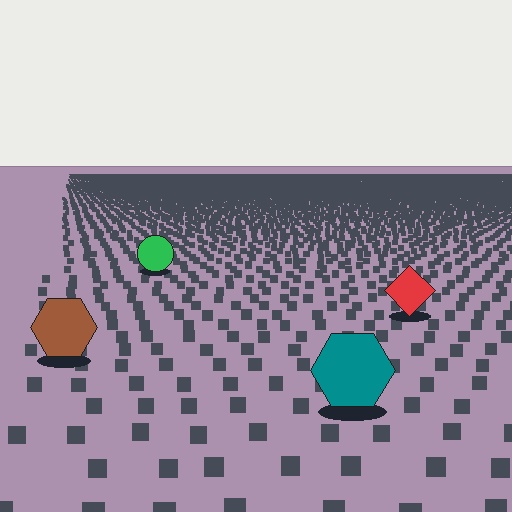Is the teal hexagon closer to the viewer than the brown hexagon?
Yes. The teal hexagon is closer — you can tell from the texture gradient: the ground texture is coarser near it.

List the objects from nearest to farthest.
From nearest to farthest: the teal hexagon, the brown hexagon, the red diamond, the green circle.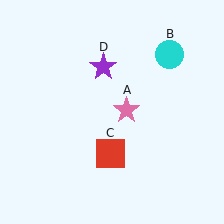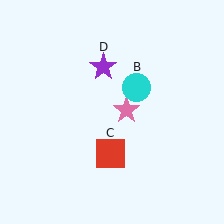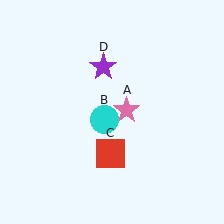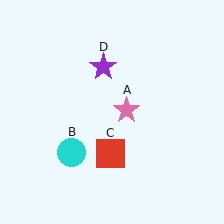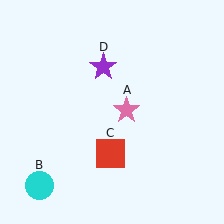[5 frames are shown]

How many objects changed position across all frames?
1 object changed position: cyan circle (object B).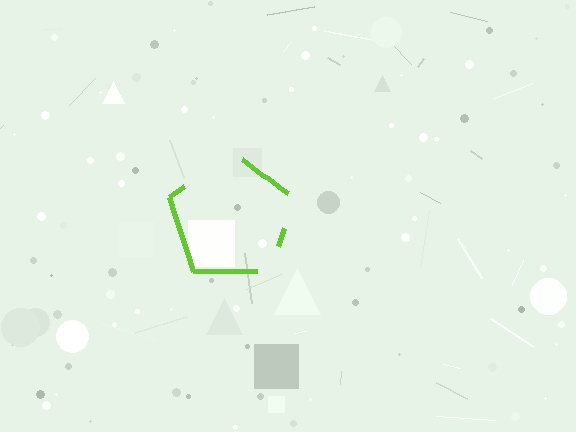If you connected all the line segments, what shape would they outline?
They would outline a pentagon.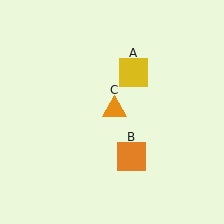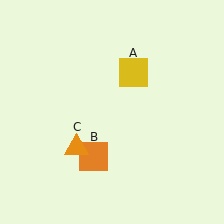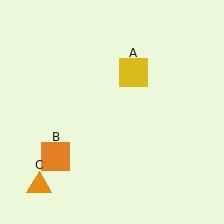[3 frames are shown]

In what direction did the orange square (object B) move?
The orange square (object B) moved left.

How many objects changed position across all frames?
2 objects changed position: orange square (object B), orange triangle (object C).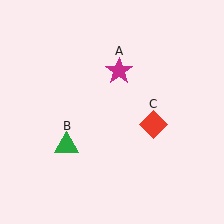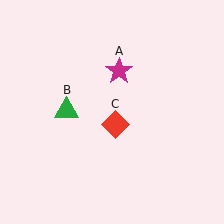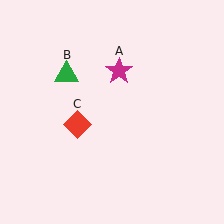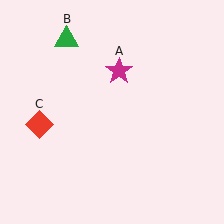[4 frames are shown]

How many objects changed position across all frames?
2 objects changed position: green triangle (object B), red diamond (object C).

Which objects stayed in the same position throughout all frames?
Magenta star (object A) remained stationary.